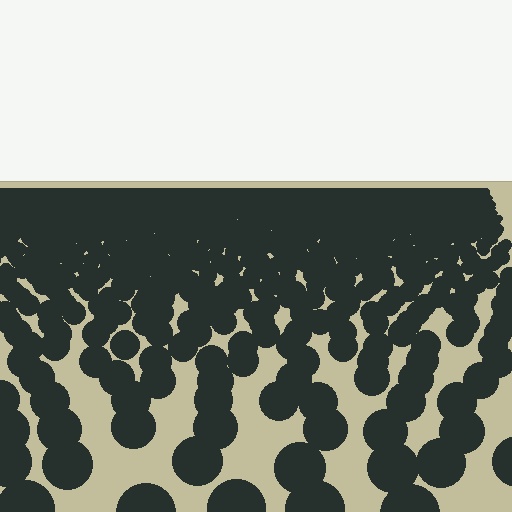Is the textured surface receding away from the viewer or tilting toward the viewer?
The surface is receding away from the viewer. Texture elements get smaller and denser toward the top.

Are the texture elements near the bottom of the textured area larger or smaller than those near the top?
Larger. Near the bottom, elements are closer to the viewer and appear at a bigger on-screen size.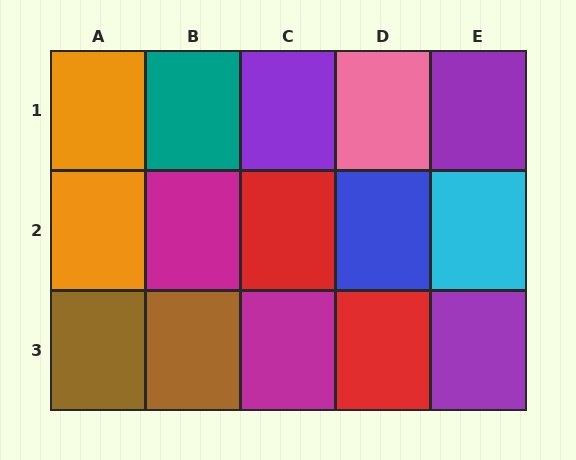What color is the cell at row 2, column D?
Blue.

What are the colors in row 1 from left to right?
Orange, teal, purple, pink, purple.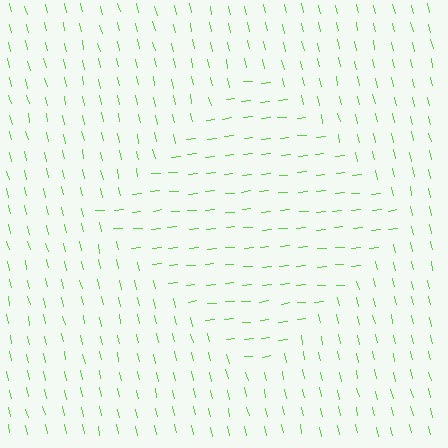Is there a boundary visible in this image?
Yes, there is a texture boundary formed by a change in line orientation.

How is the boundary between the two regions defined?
The boundary is defined purely by a change in line orientation (approximately 83 degrees difference). All lines are the same color and thickness.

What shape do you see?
I see a diamond.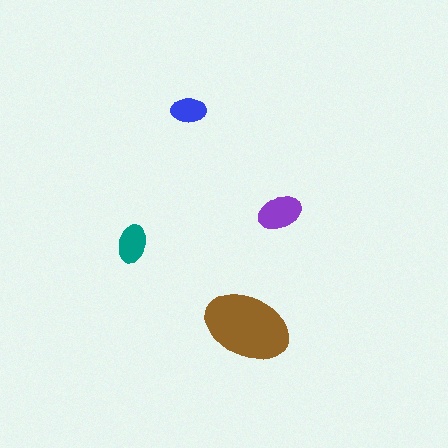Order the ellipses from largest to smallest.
the brown one, the purple one, the teal one, the blue one.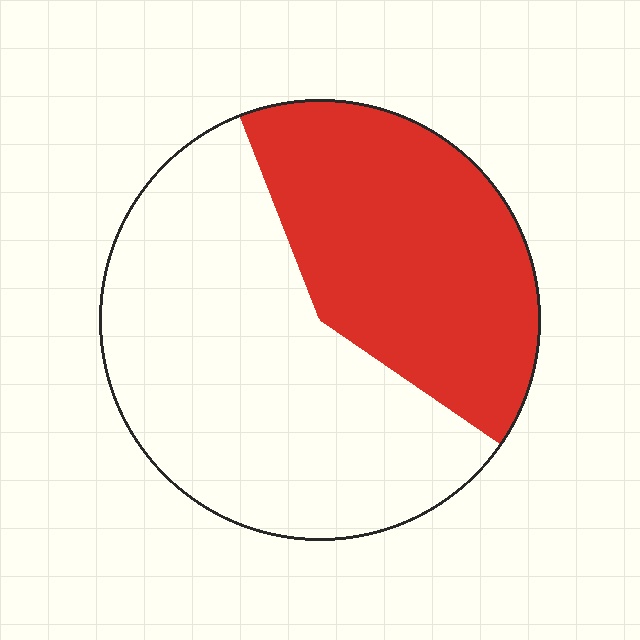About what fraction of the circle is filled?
About two fifths (2/5).